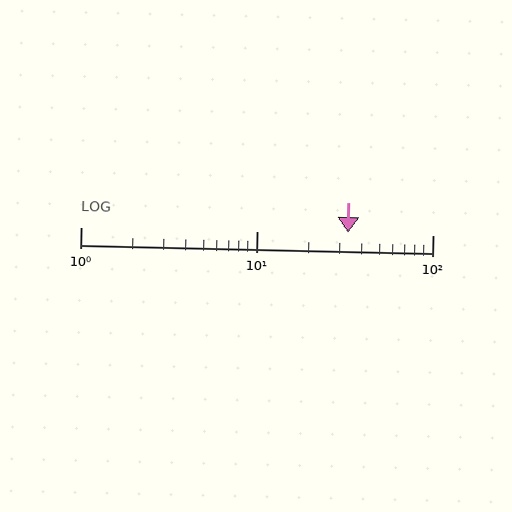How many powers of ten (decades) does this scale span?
The scale spans 2 decades, from 1 to 100.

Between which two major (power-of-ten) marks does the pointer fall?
The pointer is between 10 and 100.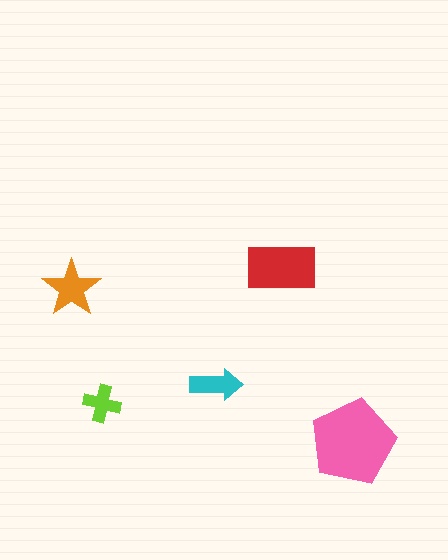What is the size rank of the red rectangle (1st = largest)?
2nd.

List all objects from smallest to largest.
The lime cross, the cyan arrow, the orange star, the red rectangle, the pink pentagon.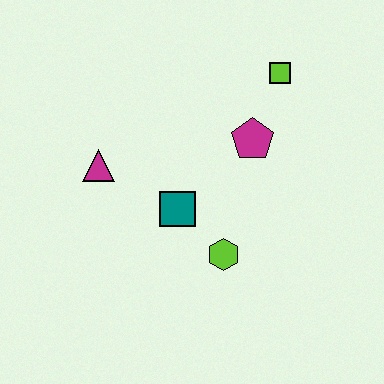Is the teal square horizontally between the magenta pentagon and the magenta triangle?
Yes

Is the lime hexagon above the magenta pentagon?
No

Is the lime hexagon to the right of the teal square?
Yes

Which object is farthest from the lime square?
The magenta triangle is farthest from the lime square.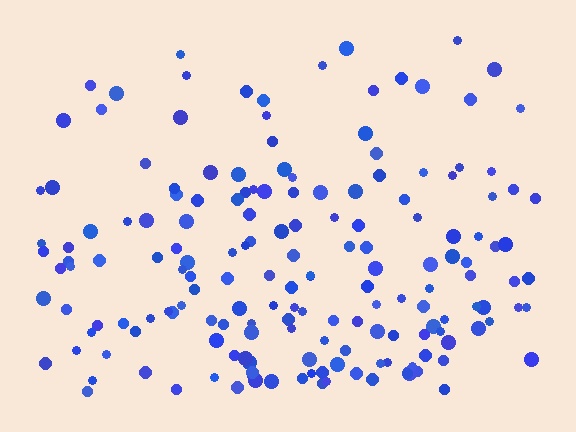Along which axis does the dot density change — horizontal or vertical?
Vertical.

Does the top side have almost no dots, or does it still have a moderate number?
Still a moderate number, just noticeably fewer than the bottom.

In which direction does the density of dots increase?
From top to bottom, with the bottom side densest.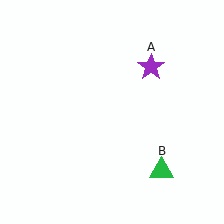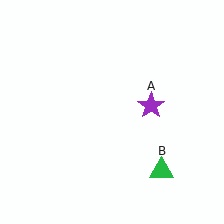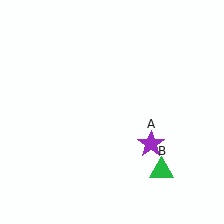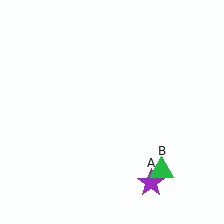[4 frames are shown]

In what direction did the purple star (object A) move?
The purple star (object A) moved down.